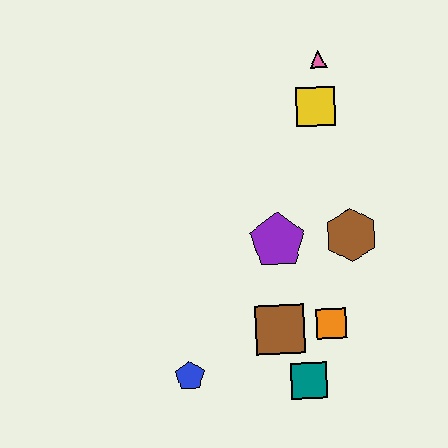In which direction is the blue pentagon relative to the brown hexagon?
The blue pentagon is to the left of the brown hexagon.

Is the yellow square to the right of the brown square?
Yes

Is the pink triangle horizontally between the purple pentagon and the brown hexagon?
Yes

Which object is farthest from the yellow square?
The blue pentagon is farthest from the yellow square.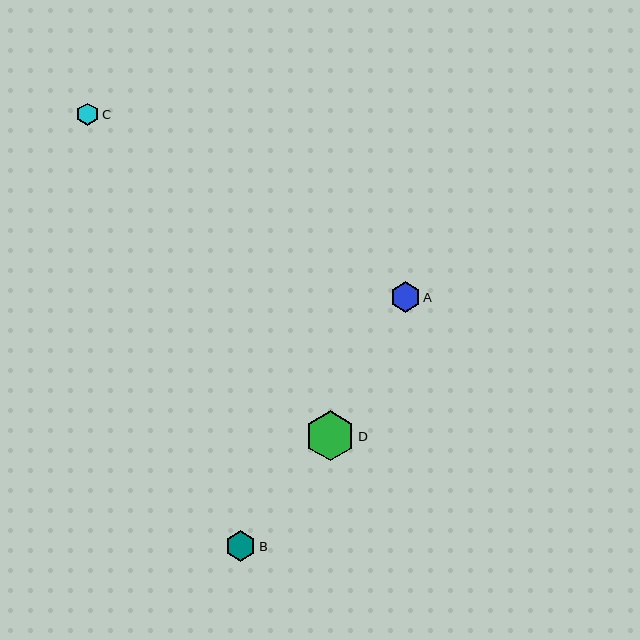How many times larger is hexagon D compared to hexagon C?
Hexagon D is approximately 2.2 times the size of hexagon C.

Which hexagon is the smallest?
Hexagon C is the smallest with a size of approximately 22 pixels.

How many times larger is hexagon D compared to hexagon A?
Hexagon D is approximately 1.6 times the size of hexagon A.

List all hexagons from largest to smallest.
From largest to smallest: D, B, A, C.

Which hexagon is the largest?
Hexagon D is the largest with a size of approximately 50 pixels.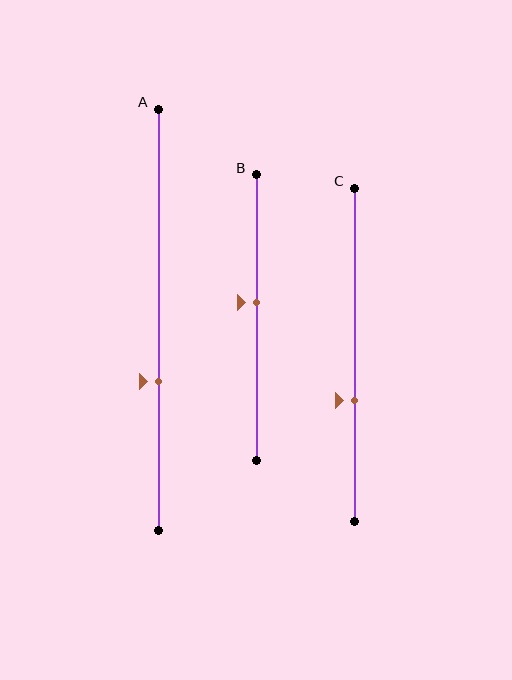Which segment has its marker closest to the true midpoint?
Segment B has its marker closest to the true midpoint.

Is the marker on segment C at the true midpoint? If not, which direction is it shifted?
No, the marker on segment C is shifted downward by about 14% of the segment length.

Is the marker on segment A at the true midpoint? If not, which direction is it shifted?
No, the marker on segment A is shifted downward by about 15% of the segment length.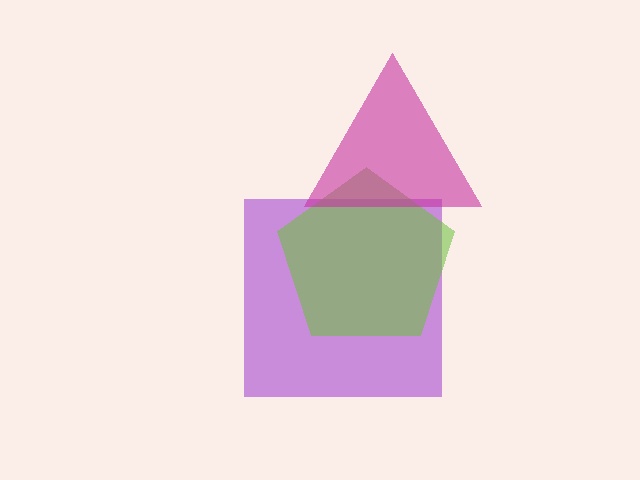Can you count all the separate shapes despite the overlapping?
Yes, there are 3 separate shapes.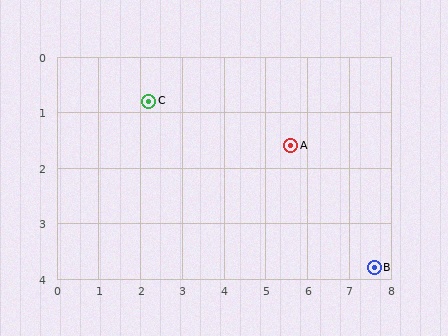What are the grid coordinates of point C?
Point C is at approximately (2.2, 0.8).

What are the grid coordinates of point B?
Point B is at approximately (7.6, 3.8).